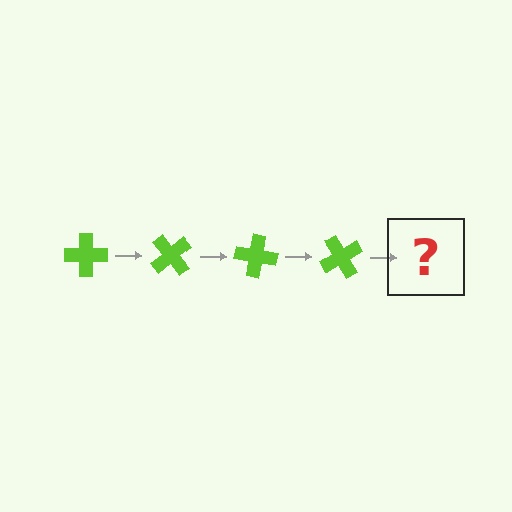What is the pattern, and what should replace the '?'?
The pattern is that the cross rotates 50 degrees each step. The '?' should be a lime cross rotated 200 degrees.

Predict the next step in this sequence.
The next step is a lime cross rotated 200 degrees.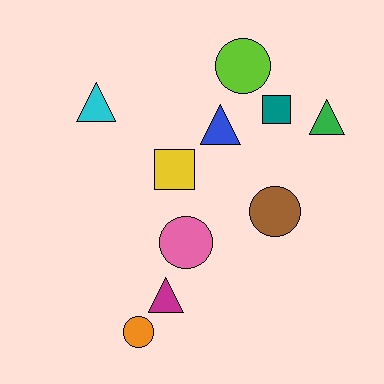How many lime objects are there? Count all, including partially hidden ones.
There is 1 lime object.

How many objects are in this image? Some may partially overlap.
There are 10 objects.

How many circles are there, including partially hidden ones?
There are 4 circles.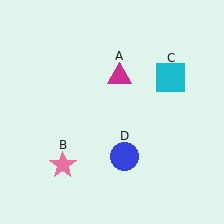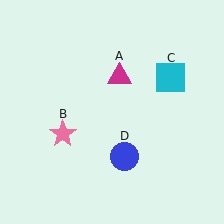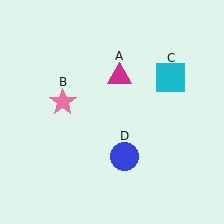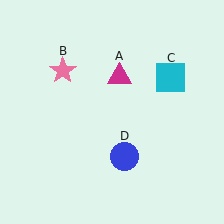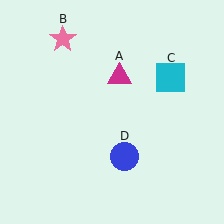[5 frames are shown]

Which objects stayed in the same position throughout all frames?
Magenta triangle (object A) and cyan square (object C) and blue circle (object D) remained stationary.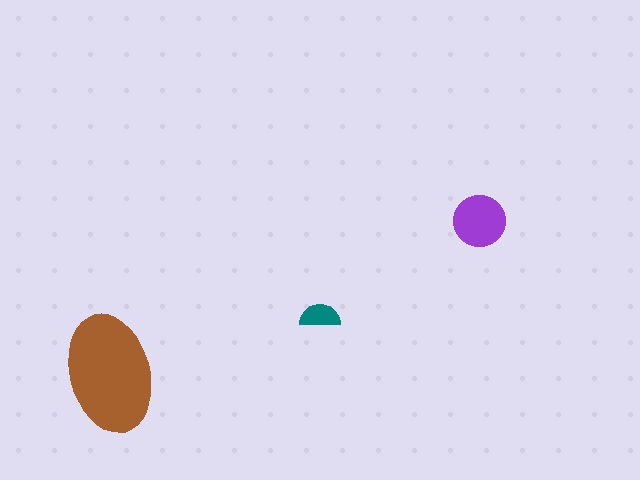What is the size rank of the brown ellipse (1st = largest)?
1st.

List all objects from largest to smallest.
The brown ellipse, the purple circle, the teal semicircle.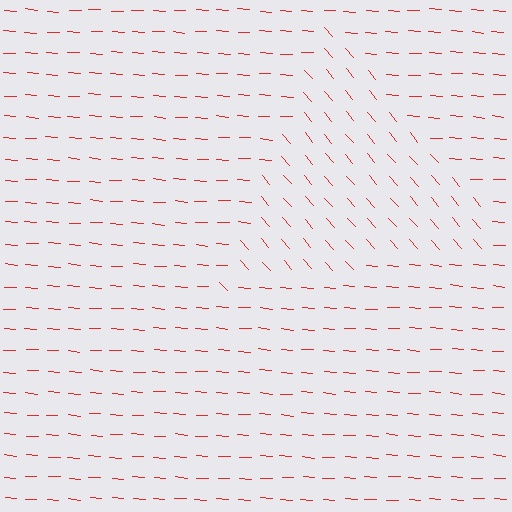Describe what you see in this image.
The image is filled with small red line segments. A triangle region in the image has lines oriented differently from the surrounding lines, creating a visible texture boundary.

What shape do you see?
I see a triangle.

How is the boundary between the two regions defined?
The boundary is defined purely by a change in line orientation (approximately 45 degrees difference). All lines are the same color and thickness.